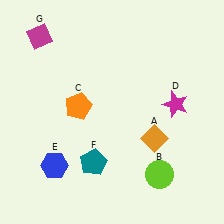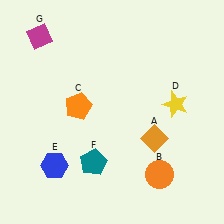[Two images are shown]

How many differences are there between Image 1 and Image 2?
There are 2 differences between the two images.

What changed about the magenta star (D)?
In Image 1, D is magenta. In Image 2, it changed to yellow.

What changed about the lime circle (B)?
In Image 1, B is lime. In Image 2, it changed to orange.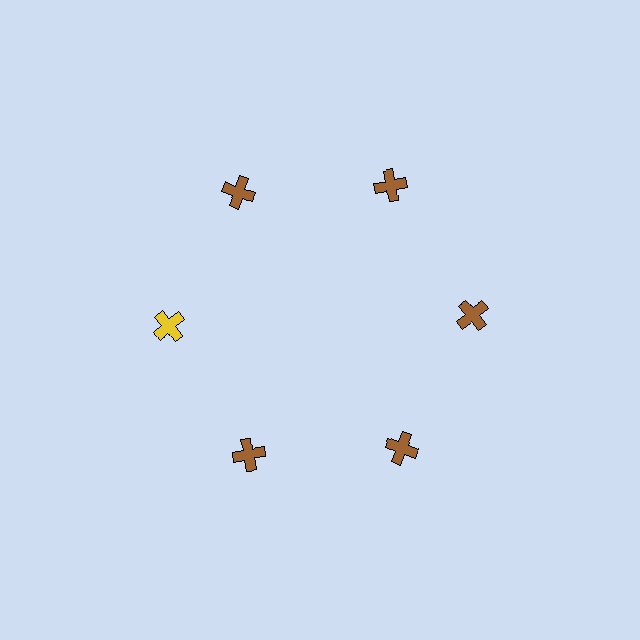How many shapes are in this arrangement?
There are 6 shapes arranged in a ring pattern.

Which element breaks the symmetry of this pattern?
The yellow cross at roughly the 9 o'clock position breaks the symmetry. All other shapes are brown crosses.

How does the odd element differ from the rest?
It has a different color: yellow instead of brown.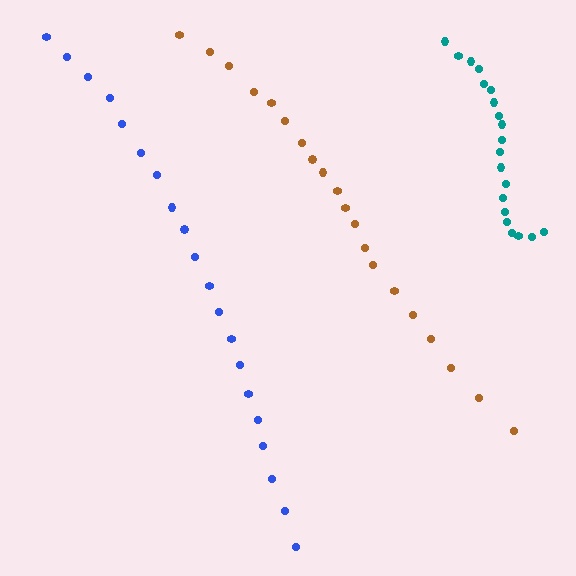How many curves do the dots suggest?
There are 3 distinct paths.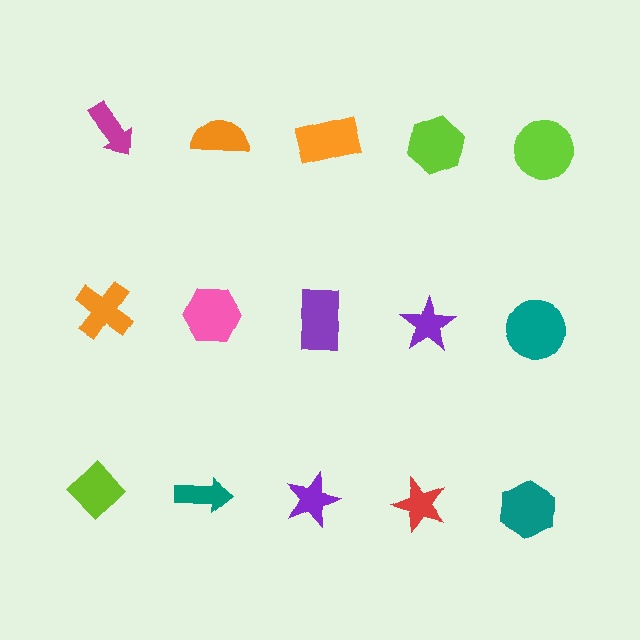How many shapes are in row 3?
5 shapes.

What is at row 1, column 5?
A lime circle.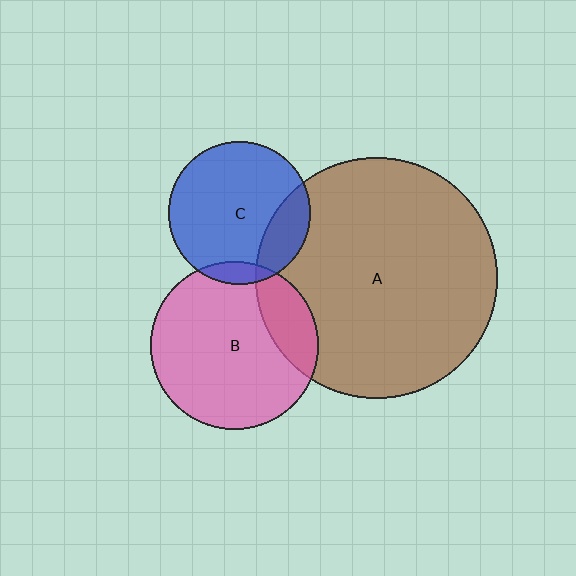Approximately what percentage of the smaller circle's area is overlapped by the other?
Approximately 10%.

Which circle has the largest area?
Circle A (brown).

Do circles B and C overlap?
Yes.